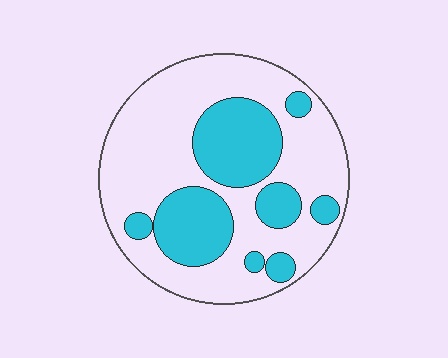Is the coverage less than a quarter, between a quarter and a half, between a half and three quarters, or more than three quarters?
Between a quarter and a half.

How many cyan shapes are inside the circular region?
8.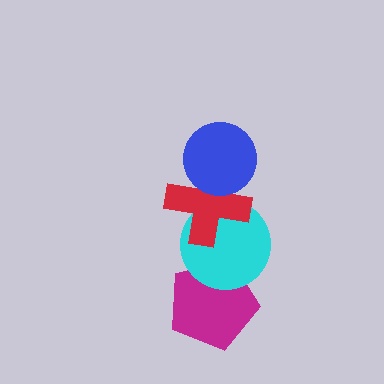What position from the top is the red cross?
The red cross is 2nd from the top.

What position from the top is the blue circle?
The blue circle is 1st from the top.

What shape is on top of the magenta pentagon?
The cyan circle is on top of the magenta pentagon.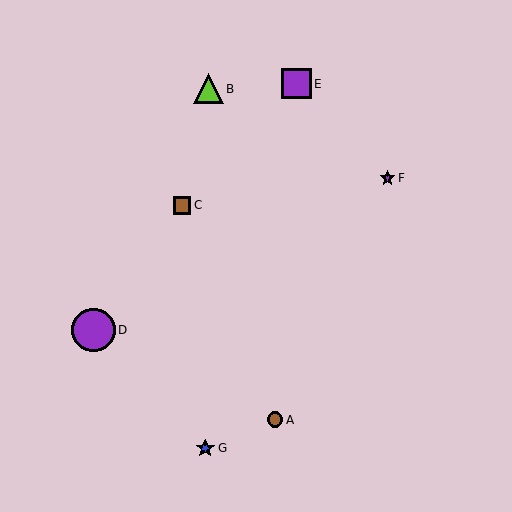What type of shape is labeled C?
Shape C is a brown square.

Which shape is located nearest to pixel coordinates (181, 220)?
The brown square (labeled C) at (182, 205) is nearest to that location.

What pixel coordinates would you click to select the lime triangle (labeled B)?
Click at (208, 89) to select the lime triangle B.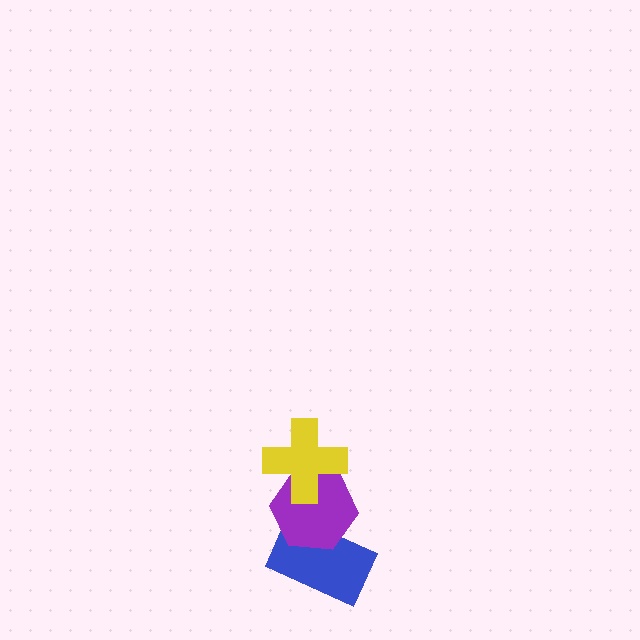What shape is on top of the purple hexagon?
The yellow cross is on top of the purple hexagon.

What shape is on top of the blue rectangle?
The purple hexagon is on top of the blue rectangle.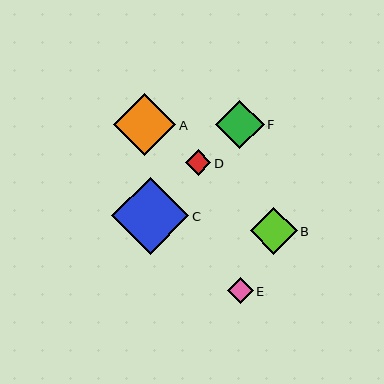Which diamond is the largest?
Diamond C is the largest with a size of approximately 77 pixels.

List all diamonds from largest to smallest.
From largest to smallest: C, A, F, B, E, D.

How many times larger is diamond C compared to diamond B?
Diamond C is approximately 1.6 times the size of diamond B.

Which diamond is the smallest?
Diamond D is the smallest with a size of approximately 25 pixels.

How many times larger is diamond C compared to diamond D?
Diamond C is approximately 3.0 times the size of diamond D.